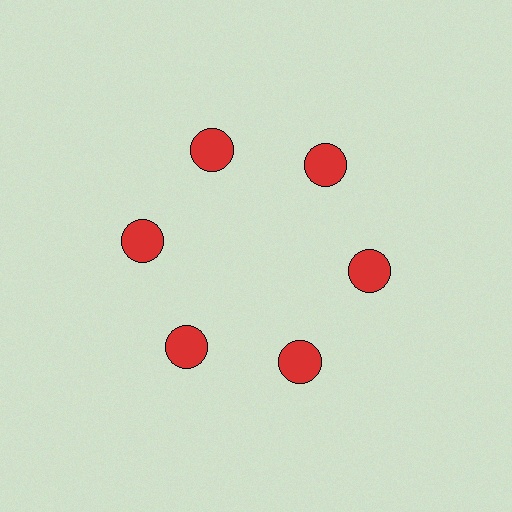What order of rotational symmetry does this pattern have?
This pattern has 6-fold rotational symmetry.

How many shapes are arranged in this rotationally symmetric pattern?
There are 6 shapes, arranged in 6 groups of 1.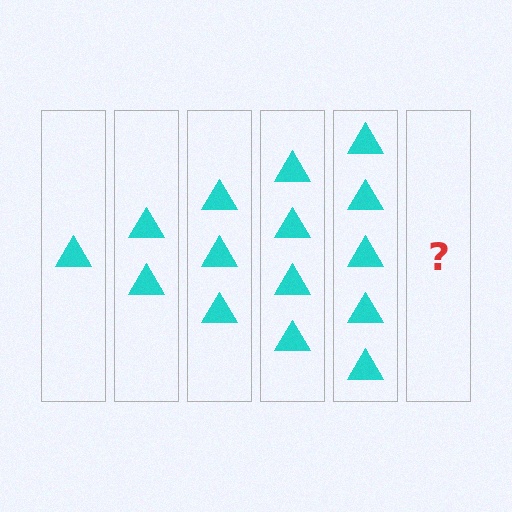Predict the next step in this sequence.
The next step is 6 triangles.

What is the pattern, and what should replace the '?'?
The pattern is that each step adds one more triangle. The '?' should be 6 triangles.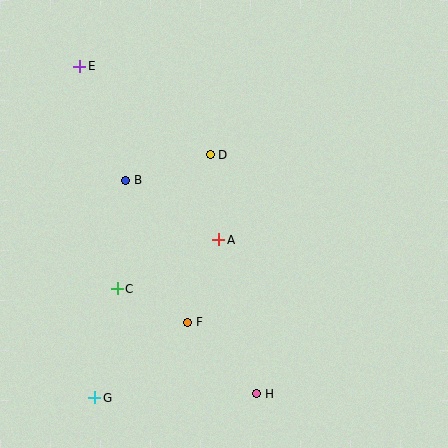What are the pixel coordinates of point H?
Point H is at (257, 394).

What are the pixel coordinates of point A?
Point A is at (219, 240).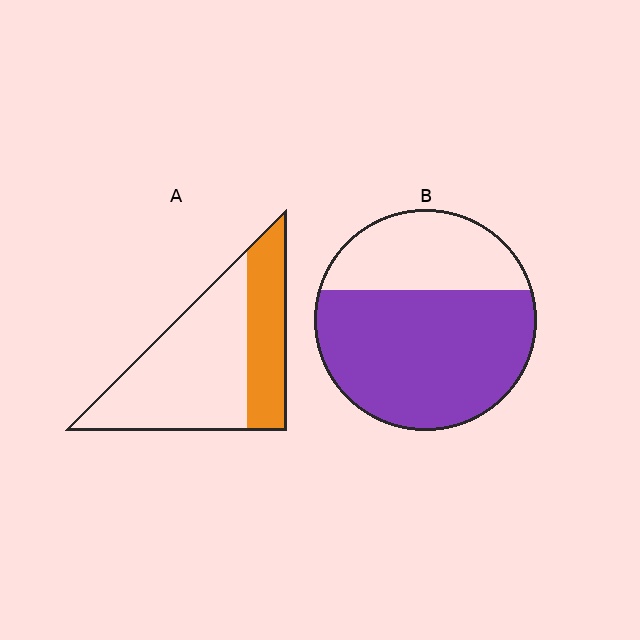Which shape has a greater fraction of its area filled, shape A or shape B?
Shape B.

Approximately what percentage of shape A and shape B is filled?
A is approximately 35% and B is approximately 65%.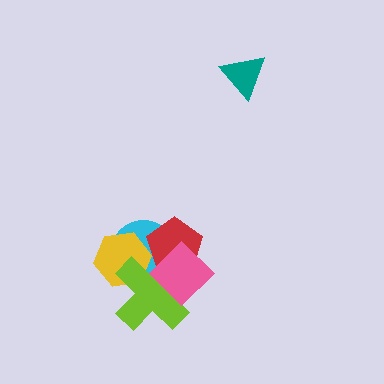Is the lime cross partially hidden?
Yes, it is partially covered by another shape.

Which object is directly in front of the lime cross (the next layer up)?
The red pentagon is directly in front of the lime cross.